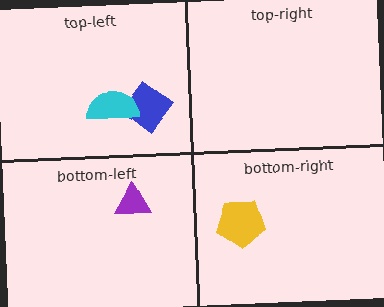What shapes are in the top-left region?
The blue diamond, the cyan semicircle.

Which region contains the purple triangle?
The bottom-left region.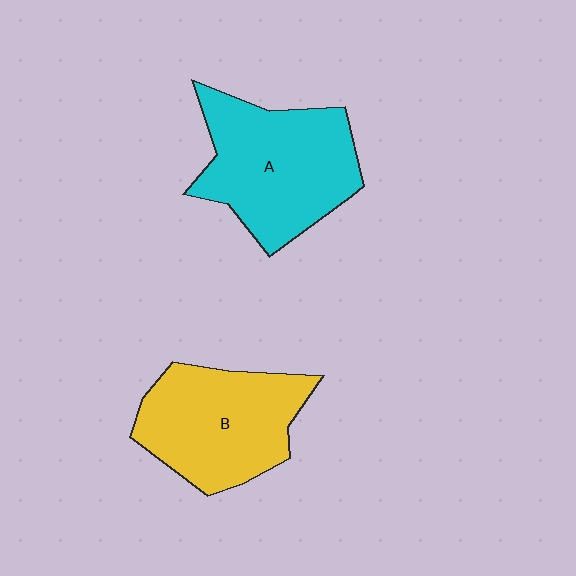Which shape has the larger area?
Shape A (cyan).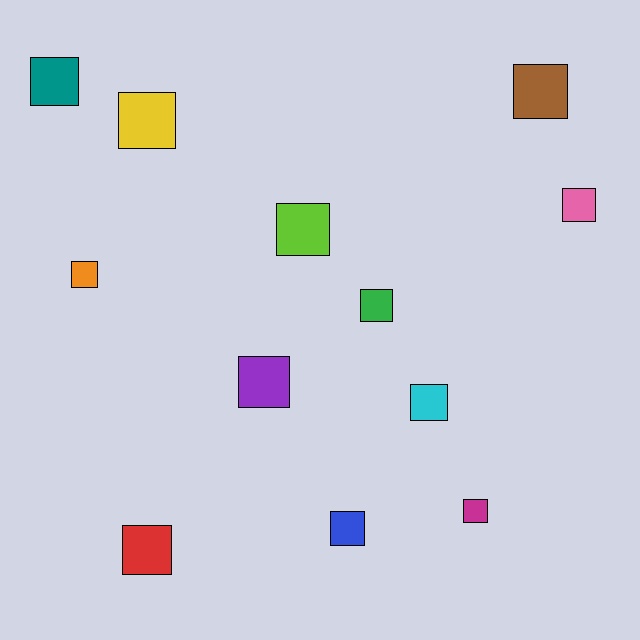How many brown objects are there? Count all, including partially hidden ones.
There is 1 brown object.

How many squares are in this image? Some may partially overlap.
There are 12 squares.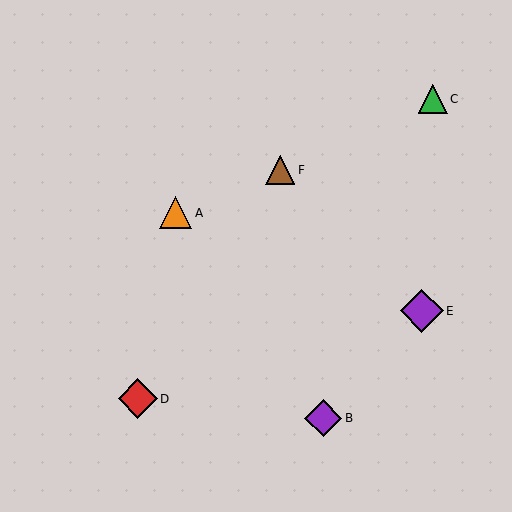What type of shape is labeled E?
Shape E is a purple diamond.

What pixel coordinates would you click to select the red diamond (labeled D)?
Click at (138, 399) to select the red diamond D.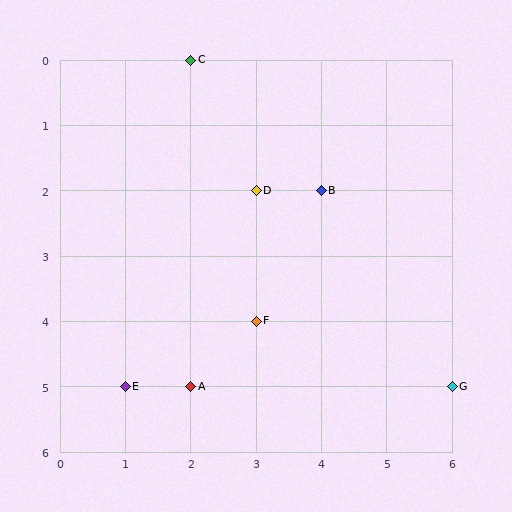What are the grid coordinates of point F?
Point F is at grid coordinates (3, 4).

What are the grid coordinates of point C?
Point C is at grid coordinates (2, 0).